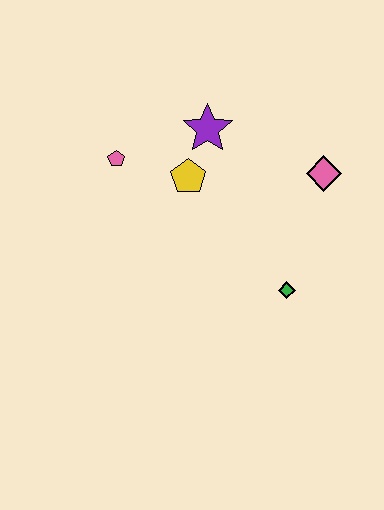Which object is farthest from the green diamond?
The pink pentagon is farthest from the green diamond.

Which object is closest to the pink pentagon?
The yellow pentagon is closest to the pink pentagon.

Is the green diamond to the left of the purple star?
No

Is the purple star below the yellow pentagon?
No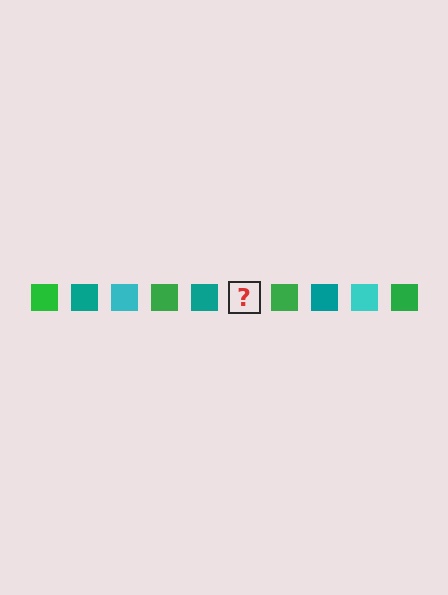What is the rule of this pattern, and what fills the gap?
The rule is that the pattern cycles through green, teal, cyan squares. The gap should be filled with a cyan square.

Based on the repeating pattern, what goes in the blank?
The blank should be a cyan square.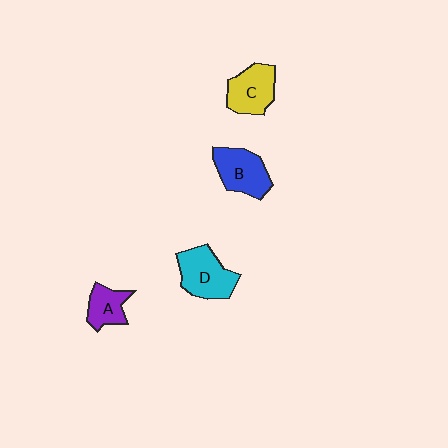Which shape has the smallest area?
Shape A (purple).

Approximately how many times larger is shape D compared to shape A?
Approximately 1.6 times.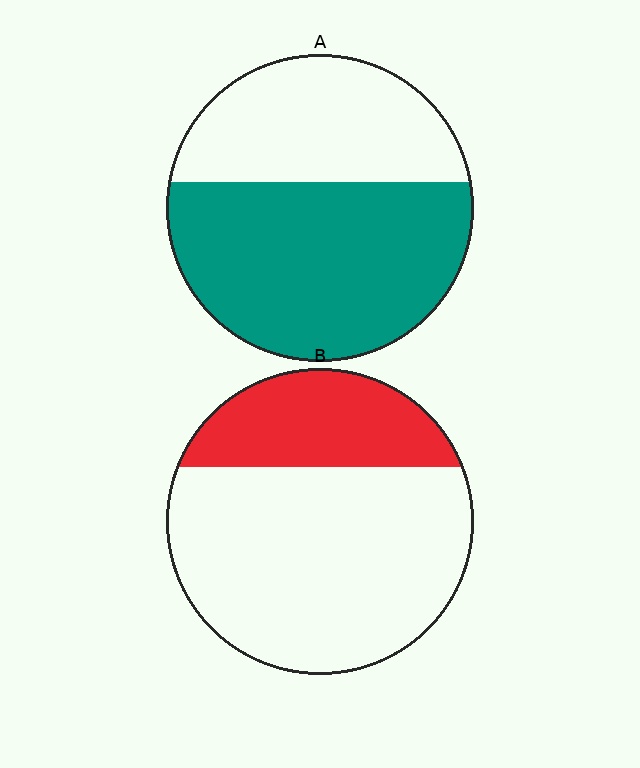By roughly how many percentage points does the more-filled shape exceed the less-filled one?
By roughly 35 percentage points (A over B).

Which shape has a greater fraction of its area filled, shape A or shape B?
Shape A.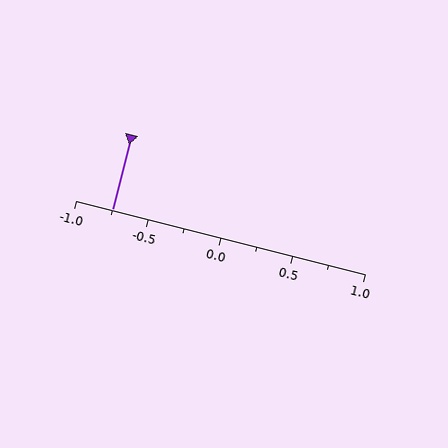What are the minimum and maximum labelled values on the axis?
The axis runs from -1.0 to 1.0.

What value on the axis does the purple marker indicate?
The marker indicates approximately -0.75.